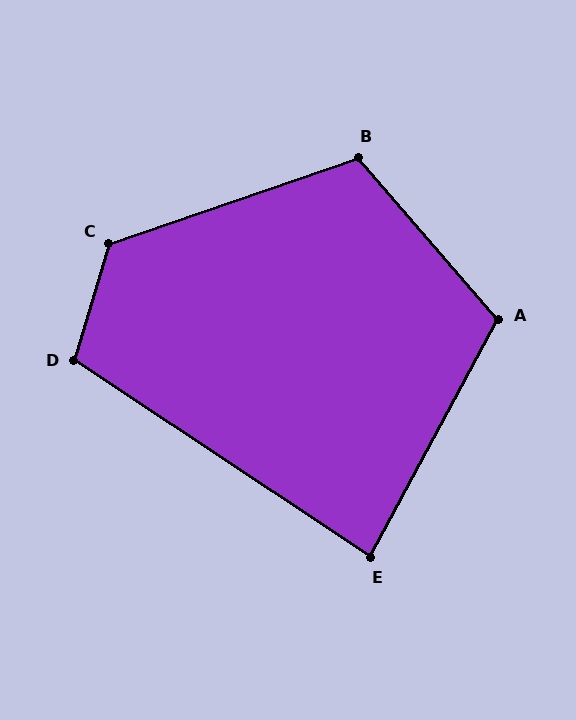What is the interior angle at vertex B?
Approximately 112 degrees (obtuse).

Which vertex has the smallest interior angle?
E, at approximately 85 degrees.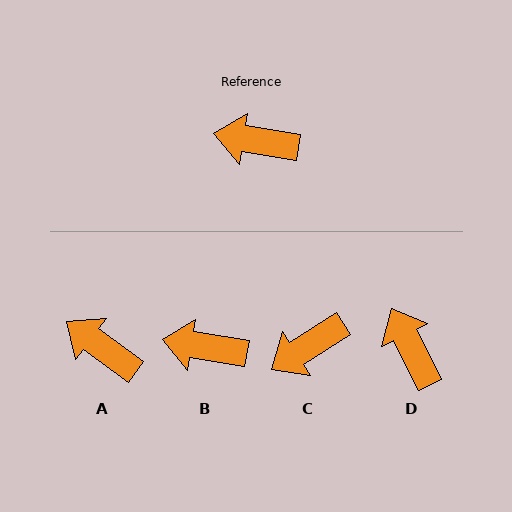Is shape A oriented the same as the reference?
No, it is off by about 27 degrees.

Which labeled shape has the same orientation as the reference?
B.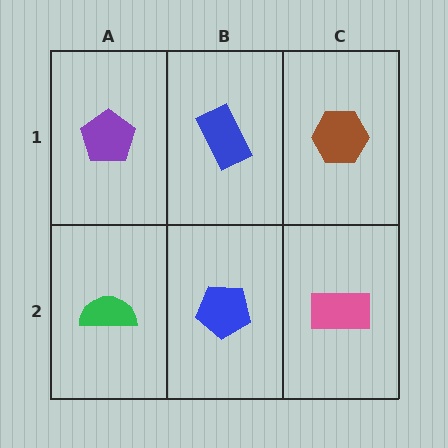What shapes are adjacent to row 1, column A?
A green semicircle (row 2, column A), a blue rectangle (row 1, column B).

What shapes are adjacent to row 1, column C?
A pink rectangle (row 2, column C), a blue rectangle (row 1, column B).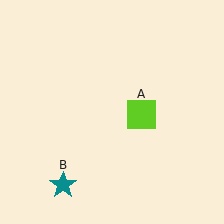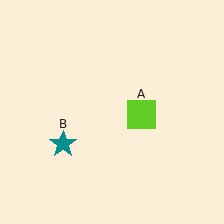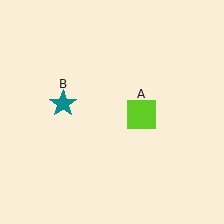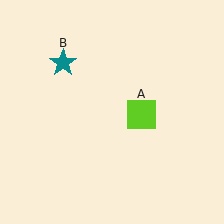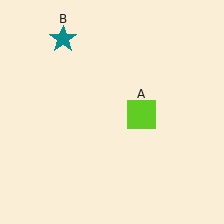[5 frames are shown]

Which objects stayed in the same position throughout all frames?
Lime square (object A) remained stationary.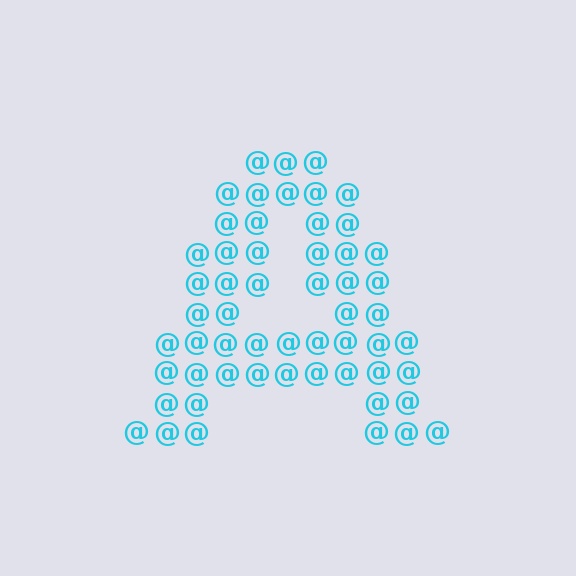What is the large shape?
The large shape is the letter A.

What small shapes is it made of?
It is made of small at signs.